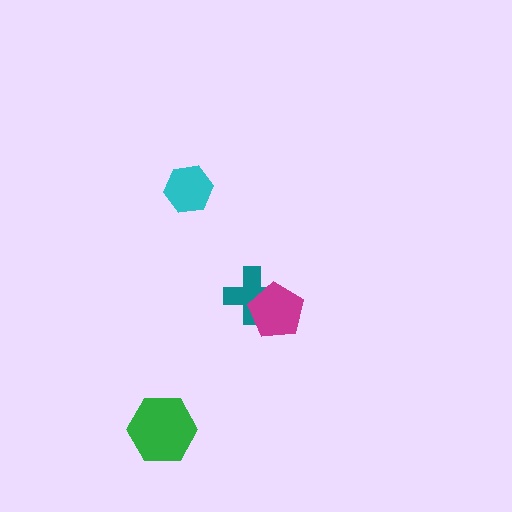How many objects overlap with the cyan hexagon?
0 objects overlap with the cyan hexagon.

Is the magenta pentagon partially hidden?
No, no other shape covers it.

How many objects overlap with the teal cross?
1 object overlaps with the teal cross.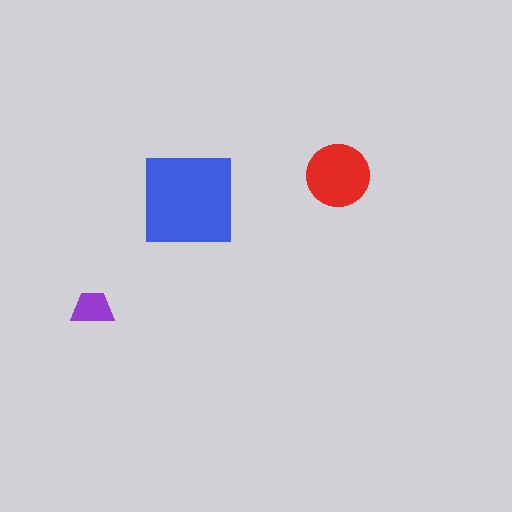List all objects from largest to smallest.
The blue square, the red circle, the purple trapezoid.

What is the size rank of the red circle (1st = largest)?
2nd.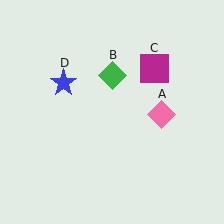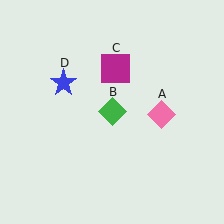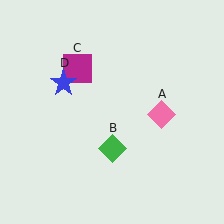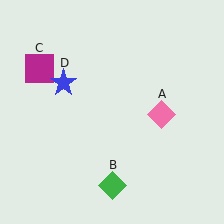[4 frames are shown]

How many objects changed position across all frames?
2 objects changed position: green diamond (object B), magenta square (object C).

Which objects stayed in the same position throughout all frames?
Pink diamond (object A) and blue star (object D) remained stationary.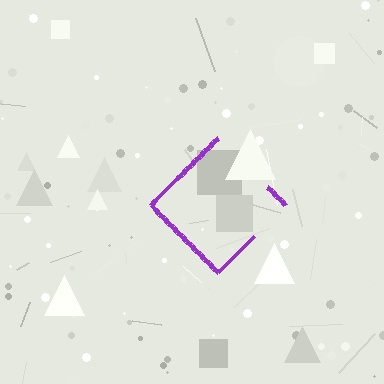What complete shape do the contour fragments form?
The contour fragments form a diamond.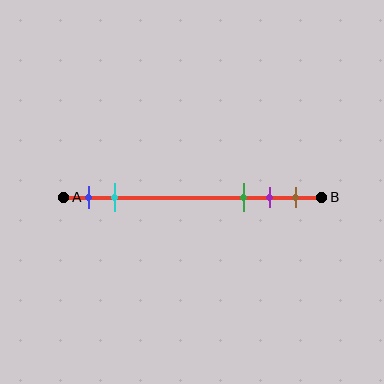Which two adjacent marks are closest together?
The purple and brown marks are the closest adjacent pair.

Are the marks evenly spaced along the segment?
No, the marks are not evenly spaced.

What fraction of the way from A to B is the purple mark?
The purple mark is approximately 80% (0.8) of the way from A to B.